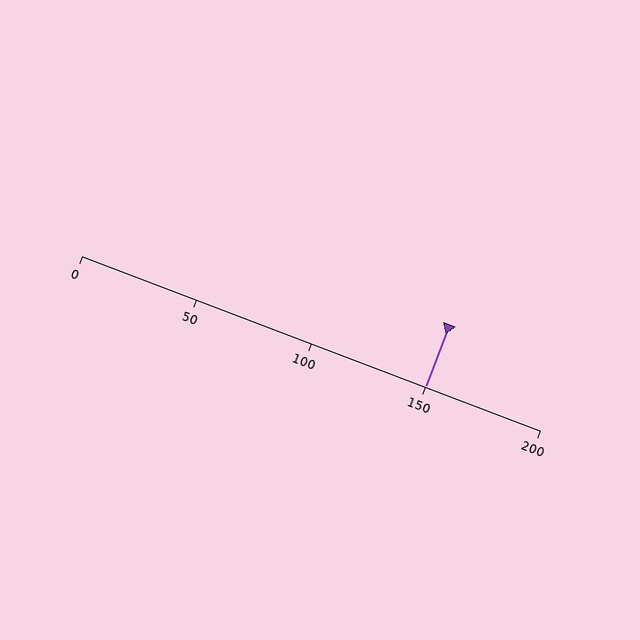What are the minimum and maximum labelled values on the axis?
The axis runs from 0 to 200.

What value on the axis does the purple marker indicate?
The marker indicates approximately 150.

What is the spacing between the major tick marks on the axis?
The major ticks are spaced 50 apart.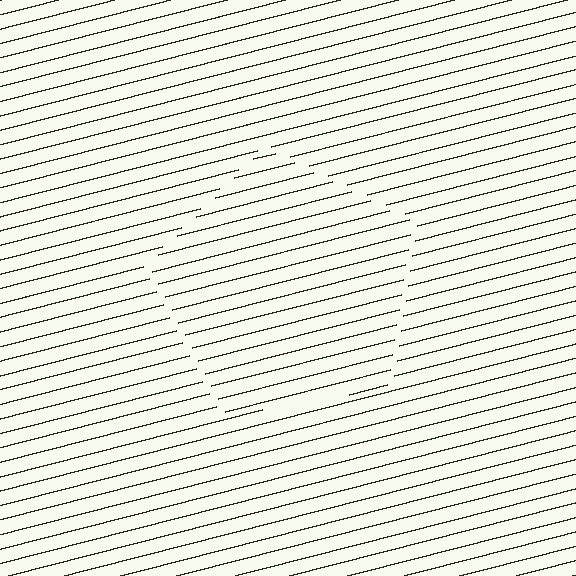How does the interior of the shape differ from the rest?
The interior of the shape contains the same grating, shifted by half a period — the contour is defined by the phase discontinuity where line-ends from the inner and outer gratings abut.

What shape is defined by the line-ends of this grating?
An illusory pentagon. The interior of the shape contains the same grating, shifted by half a period — the contour is defined by the phase discontinuity where line-ends from the inner and outer gratings abut.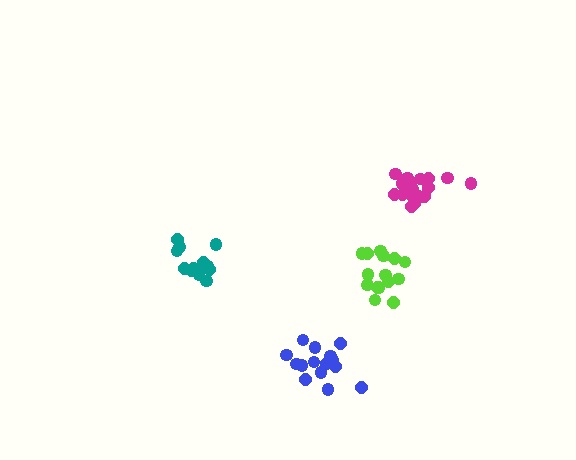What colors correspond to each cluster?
The clusters are colored: lime, teal, magenta, blue.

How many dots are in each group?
Group 1: 16 dots, Group 2: 14 dots, Group 3: 20 dots, Group 4: 15 dots (65 total).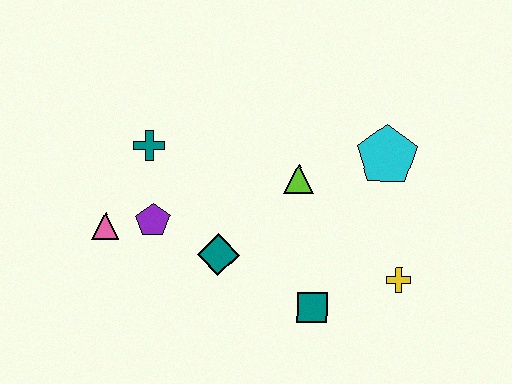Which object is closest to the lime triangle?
The cyan pentagon is closest to the lime triangle.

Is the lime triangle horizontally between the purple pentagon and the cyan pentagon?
Yes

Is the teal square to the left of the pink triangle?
No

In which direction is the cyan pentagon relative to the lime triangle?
The cyan pentagon is to the right of the lime triangle.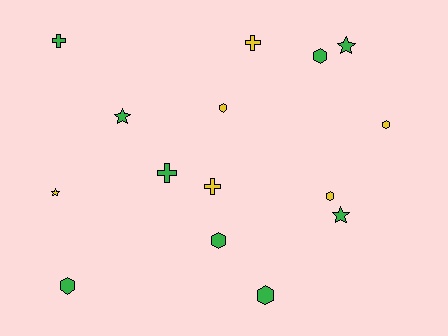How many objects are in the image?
There are 15 objects.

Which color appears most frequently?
Green, with 9 objects.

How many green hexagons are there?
There are 4 green hexagons.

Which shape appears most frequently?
Hexagon, with 7 objects.